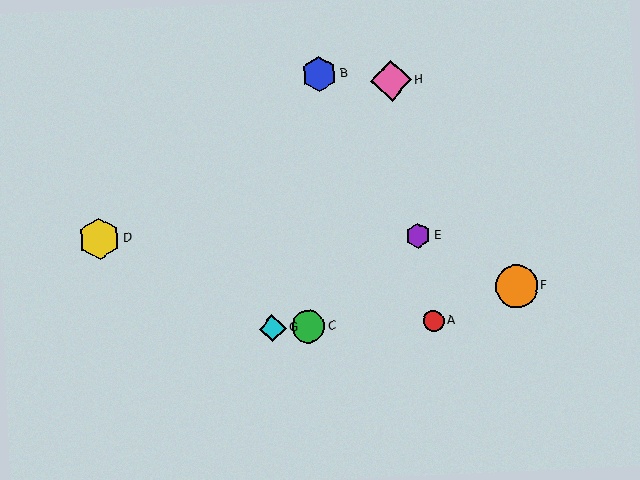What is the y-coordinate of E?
Object E is at y≈236.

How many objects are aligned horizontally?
3 objects (A, C, G) are aligned horizontally.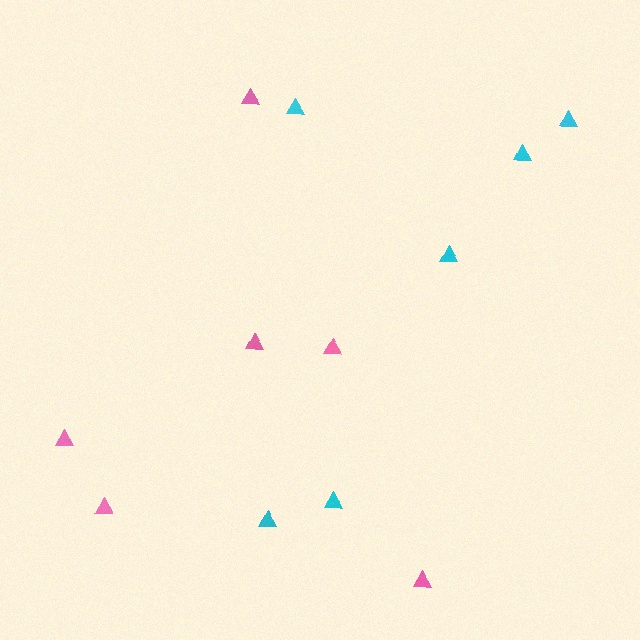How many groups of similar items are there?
There are 2 groups: one group of pink triangles (6) and one group of cyan triangles (6).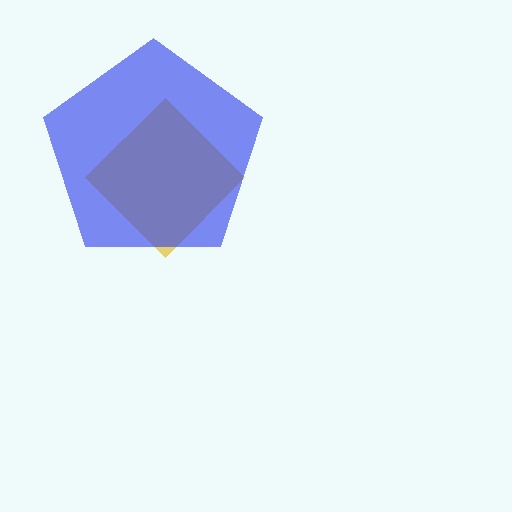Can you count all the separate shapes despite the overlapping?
Yes, there are 2 separate shapes.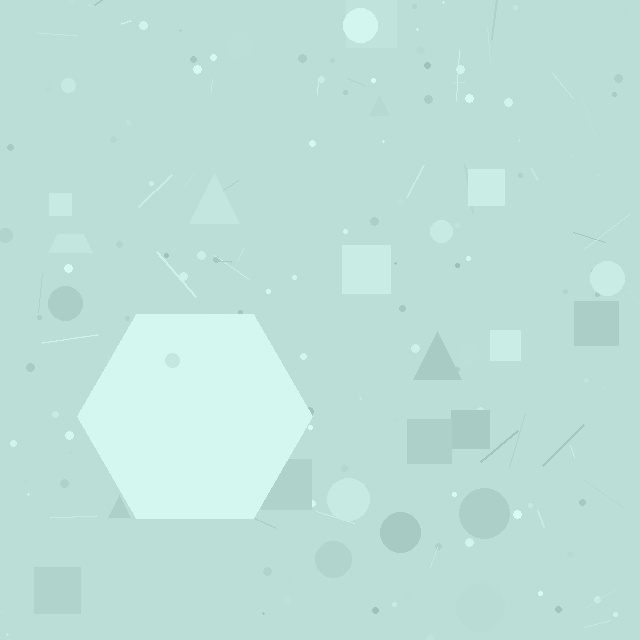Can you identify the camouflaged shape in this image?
The camouflaged shape is a hexagon.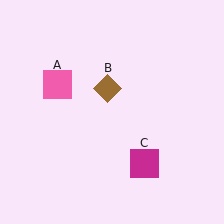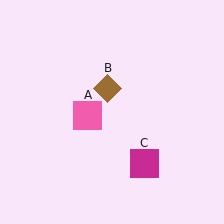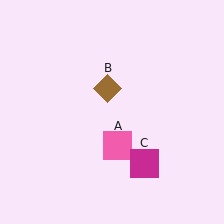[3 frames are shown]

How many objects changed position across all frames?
1 object changed position: pink square (object A).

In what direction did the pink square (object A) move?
The pink square (object A) moved down and to the right.